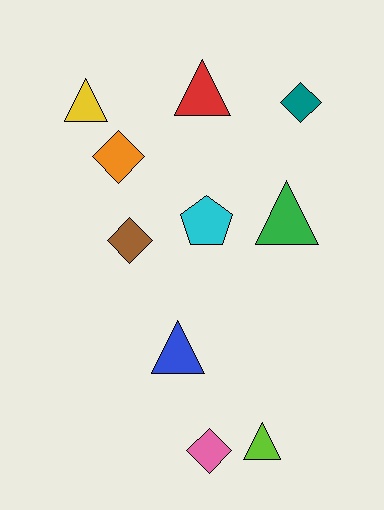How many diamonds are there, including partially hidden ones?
There are 4 diamonds.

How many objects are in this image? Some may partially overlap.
There are 10 objects.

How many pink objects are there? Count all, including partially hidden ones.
There is 1 pink object.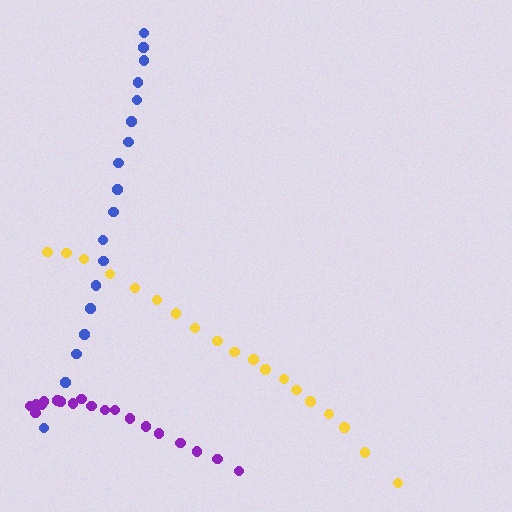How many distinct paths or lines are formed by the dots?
There are 3 distinct paths.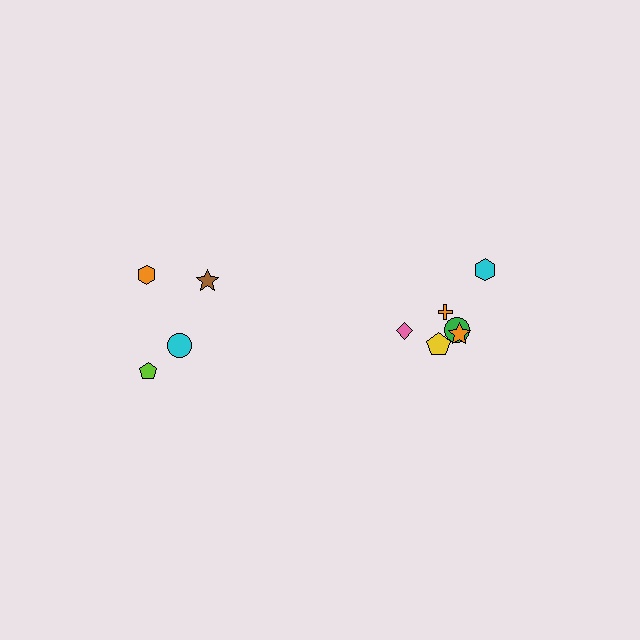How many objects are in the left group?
There are 4 objects.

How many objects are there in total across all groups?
There are 10 objects.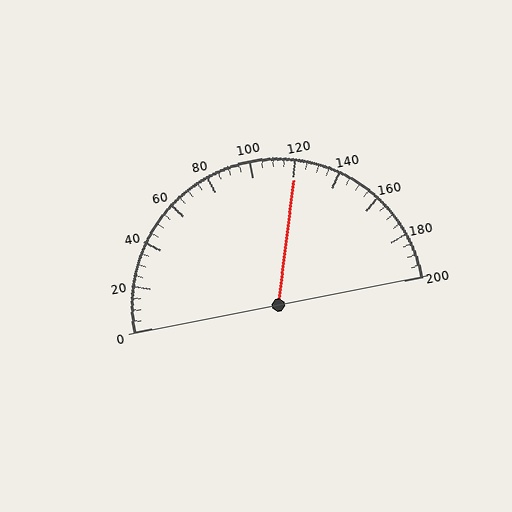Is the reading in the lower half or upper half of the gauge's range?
The reading is in the upper half of the range (0 to 200).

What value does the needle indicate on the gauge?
The needle indicates approximately 120.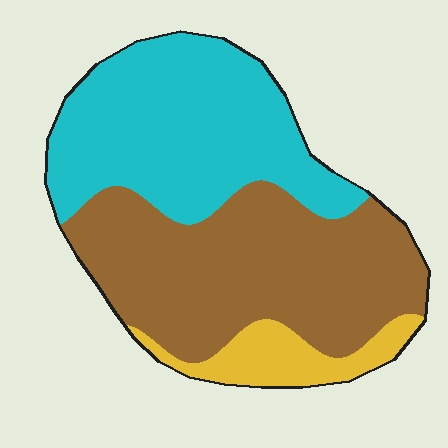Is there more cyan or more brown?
Brown.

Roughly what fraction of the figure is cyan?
Cyan takes up between a quarter and a half of the figure.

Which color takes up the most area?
Brown, at roughly 50%.